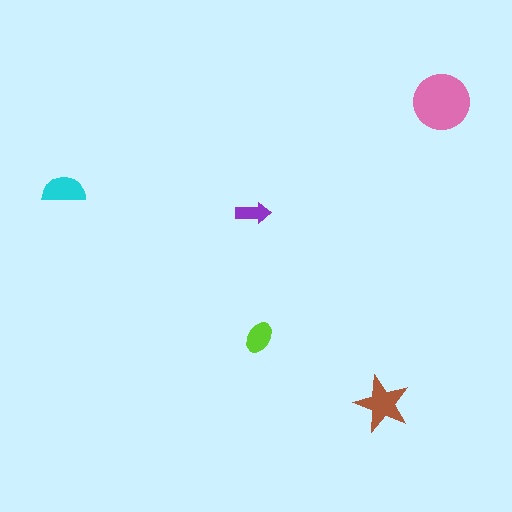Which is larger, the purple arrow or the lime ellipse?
The lime ellipse.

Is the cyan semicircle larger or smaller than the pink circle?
Smaller.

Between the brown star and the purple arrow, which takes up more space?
The brown star.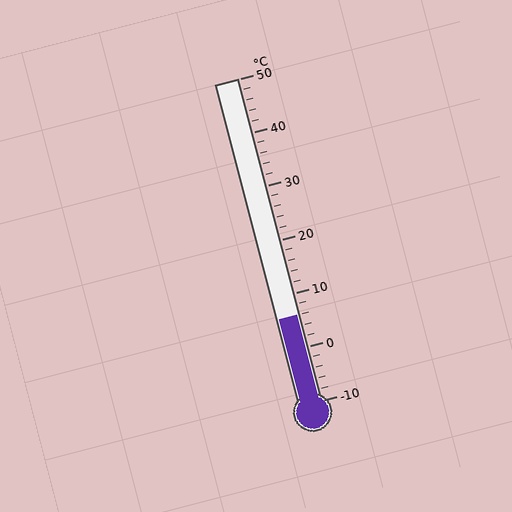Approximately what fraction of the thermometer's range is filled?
The thermometer is filled to approximately 25% of its range.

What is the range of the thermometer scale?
The thermometer scale ranges from -10°C to 50°C.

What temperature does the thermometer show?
The thermometer shows approximately 6°C.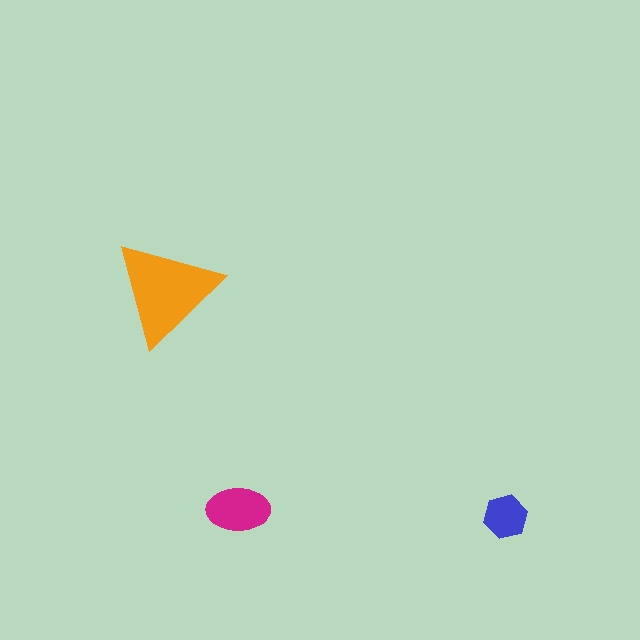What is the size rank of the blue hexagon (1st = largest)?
3rd.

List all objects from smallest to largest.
The blue hexagon, the magenta ellipse, the orange triangle.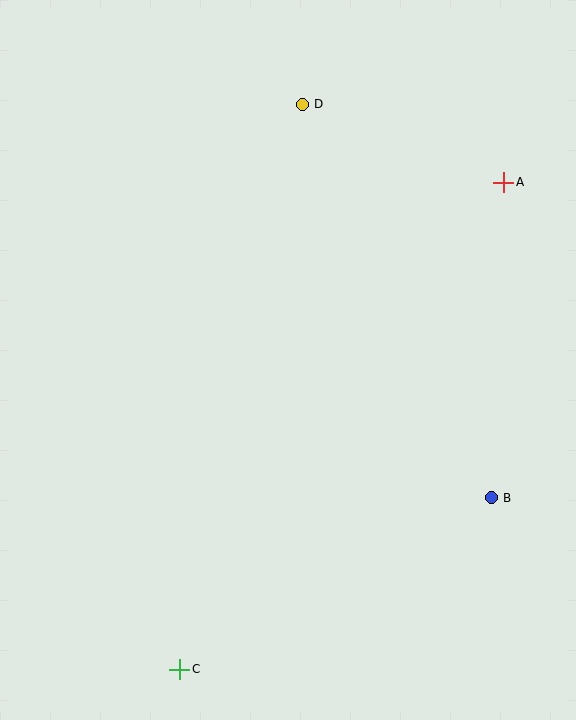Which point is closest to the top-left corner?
Point D is closest to the top-left corner.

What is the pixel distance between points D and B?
The distance between D and B is 437 pixels.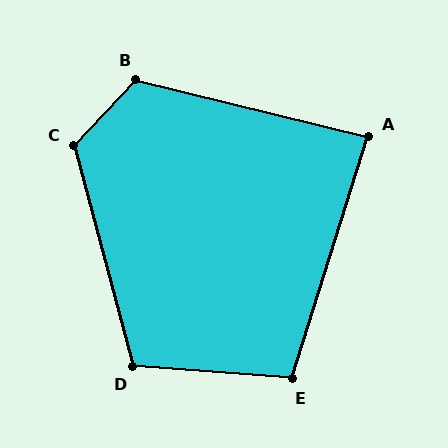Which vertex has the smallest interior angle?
A, at approximately 86 degrees.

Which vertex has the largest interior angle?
C, at approximately 122 degrees.